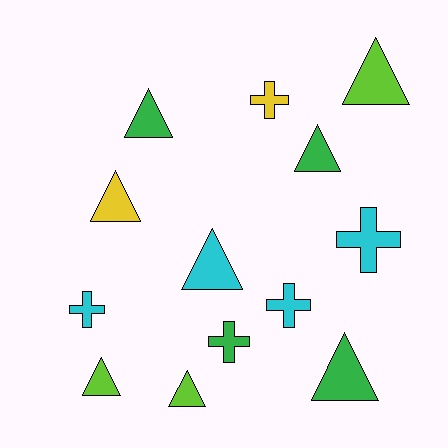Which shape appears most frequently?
Triangle, with 8 objects.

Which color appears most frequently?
Green, with 4 objects.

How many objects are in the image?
There are 13 objects.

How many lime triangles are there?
There are 3 lime triangles.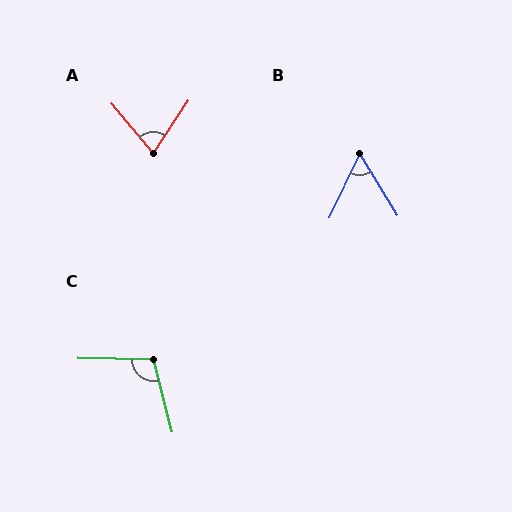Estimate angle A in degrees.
Approximately 74 degrees.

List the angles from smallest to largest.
B (57°), A (74°), C (105°).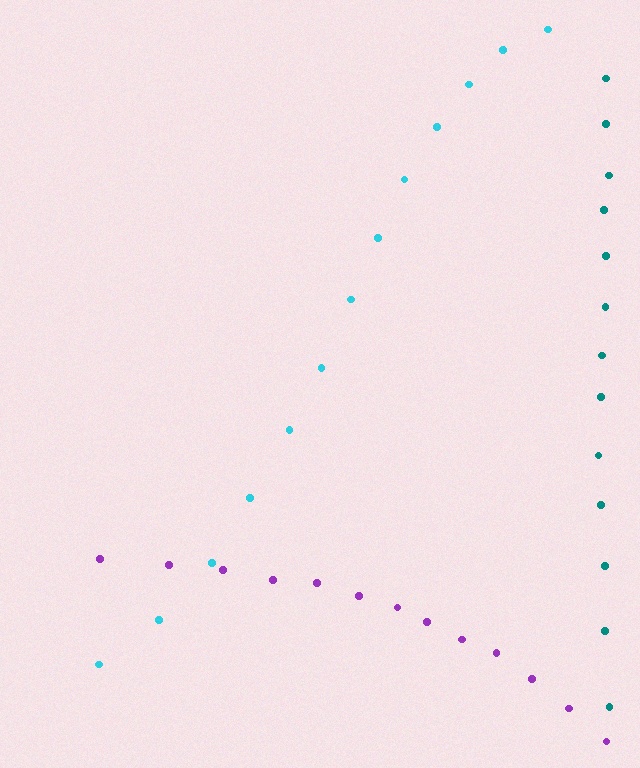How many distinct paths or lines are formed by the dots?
There are 3 distinct paths.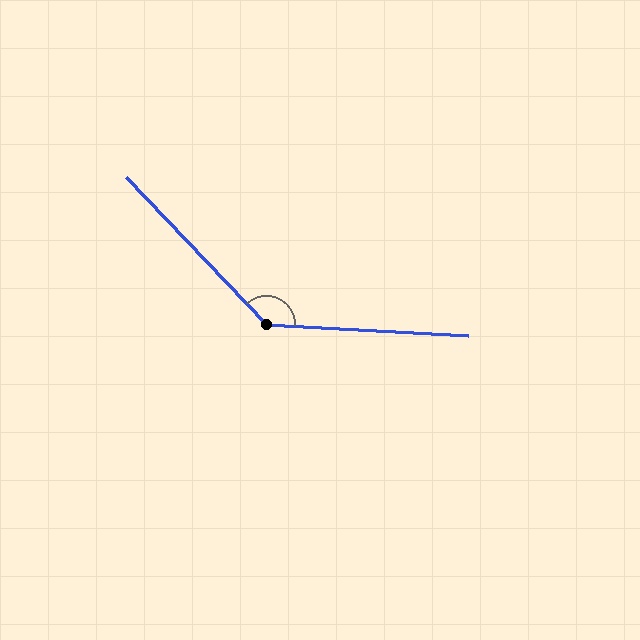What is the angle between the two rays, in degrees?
Approximately 137 degrees.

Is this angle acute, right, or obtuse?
It is obtuse.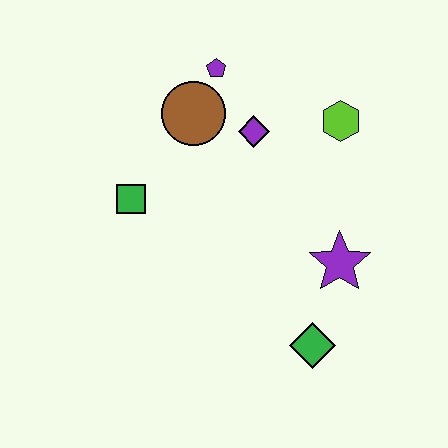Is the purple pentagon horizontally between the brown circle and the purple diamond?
Yes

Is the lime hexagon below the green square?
No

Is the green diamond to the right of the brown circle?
Yes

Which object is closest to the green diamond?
The purple star is closest to the green diamond.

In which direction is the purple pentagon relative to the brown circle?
The purple pentagon is above the brown circle.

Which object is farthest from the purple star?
The purple pentagon is farthest from the purple star.